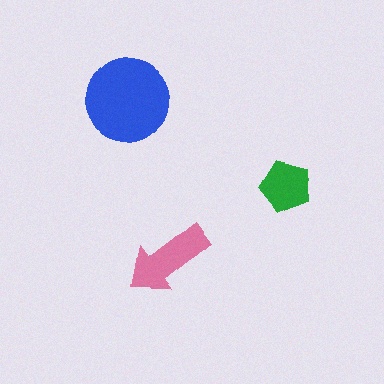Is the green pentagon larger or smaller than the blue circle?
Smaller.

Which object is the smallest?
The green pentagon.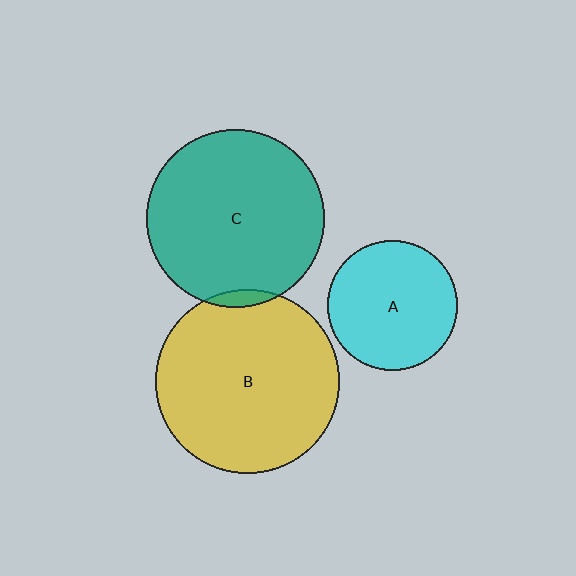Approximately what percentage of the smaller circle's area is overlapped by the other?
Approximately 5%.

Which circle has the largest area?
Circle B (yellow).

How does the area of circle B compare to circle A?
Approximately 2.0 times.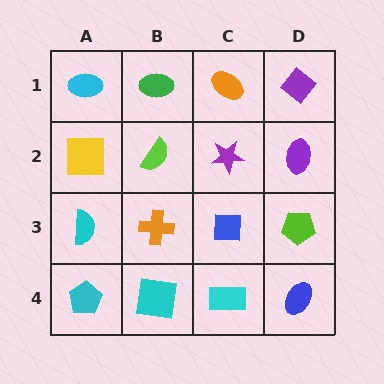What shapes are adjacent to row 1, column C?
A purple star (row 2, column C), a green ellipse (row 1, column B), a purple diamond (row 1, column D).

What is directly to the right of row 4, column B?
A cyan rectangle.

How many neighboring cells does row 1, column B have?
3.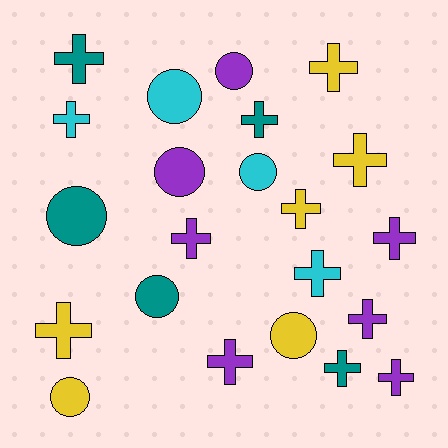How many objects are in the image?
There are 22 objects.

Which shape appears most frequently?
Cross, with 14 objects.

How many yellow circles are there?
There are 2 yellow circles.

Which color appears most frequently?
Purple, with 7 objects.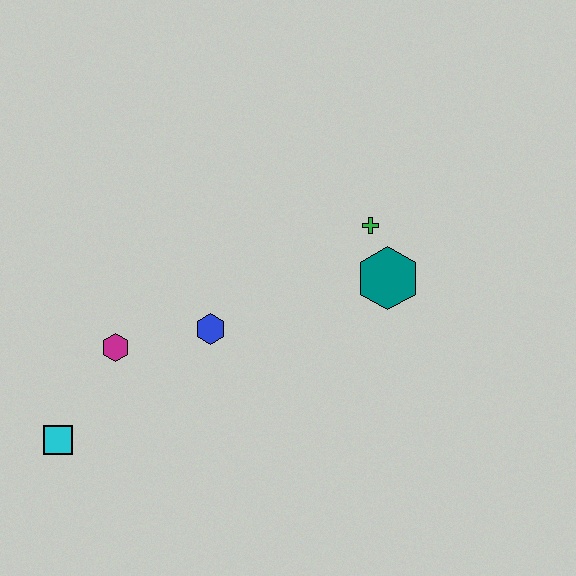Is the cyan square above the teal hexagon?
No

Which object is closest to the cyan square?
The magenta hexagon is closest to the cyan square.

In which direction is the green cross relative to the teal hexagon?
The green cross is above the teal hexagon.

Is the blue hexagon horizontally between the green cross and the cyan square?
Yes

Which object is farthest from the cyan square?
The green cross is farthest from the cyan square.